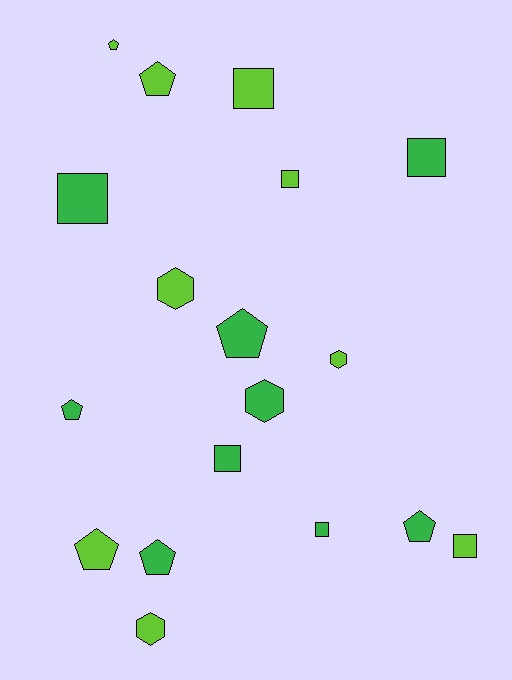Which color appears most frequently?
Lime, with 9 objects.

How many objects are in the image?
There are 18 objects.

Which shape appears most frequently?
Square, with 7 objects.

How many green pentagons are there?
There are 4 green pentagons.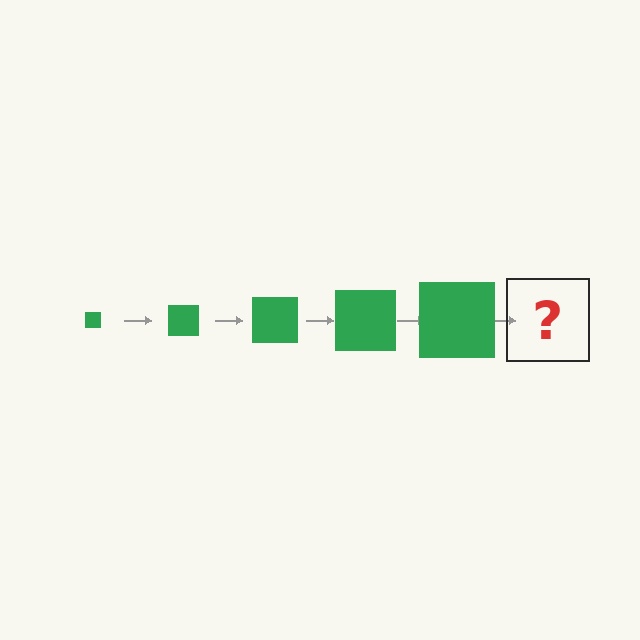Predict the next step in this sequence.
The next step is a green square, larger than the previous one.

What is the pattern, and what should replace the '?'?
The pattern is that the square gets progressively larger each step. The '?' should be a green square, larger than the previous one.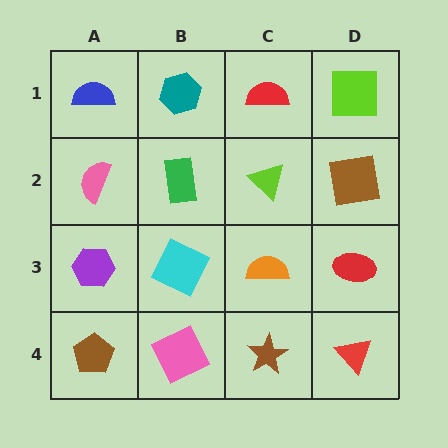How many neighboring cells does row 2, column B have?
4.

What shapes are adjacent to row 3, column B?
A green rectangle (row 2, column B), a pink square (row 4, column B), a purple hexagon (row 3, column A), an orange semicircle (row 3, column C).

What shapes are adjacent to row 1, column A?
A pink semicircle (row 2, column A), a teal hexagon (row 1, column B).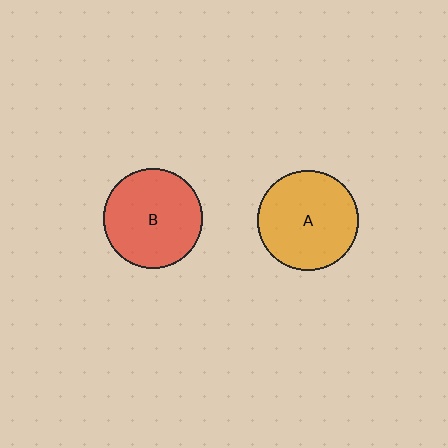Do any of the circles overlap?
No, none of the circles overlap.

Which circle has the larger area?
Circle A (orange).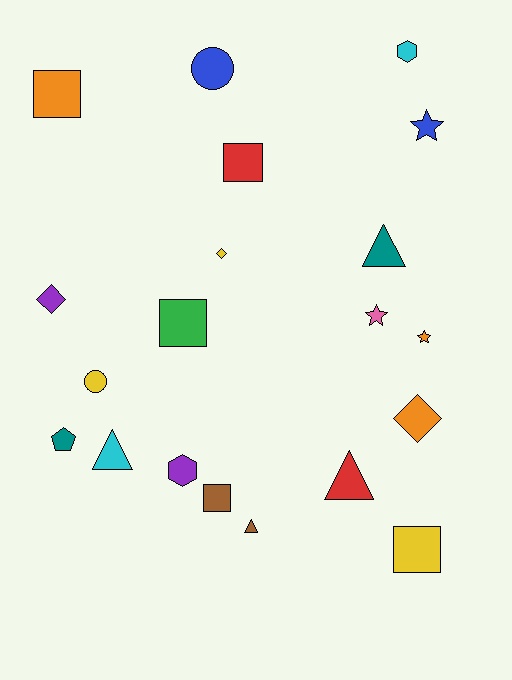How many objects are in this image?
There are 20 objects.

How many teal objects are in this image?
There are 2 teal objects.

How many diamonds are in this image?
There are 3 diamonds.